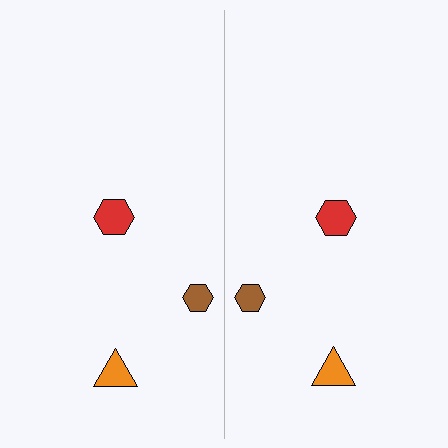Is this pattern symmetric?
Yes, this pattern has bilateral (reflection) symmetry.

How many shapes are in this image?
There are 6 shapes in this image.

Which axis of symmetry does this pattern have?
The pattern has a vertical axis of symmetry running through the center of the image.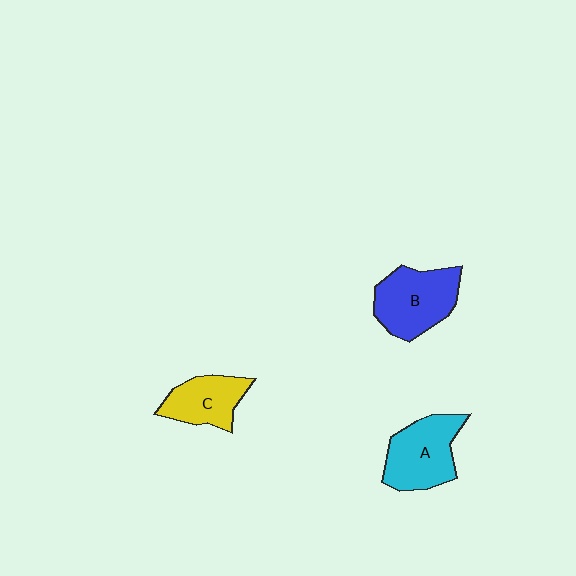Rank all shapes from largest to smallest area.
From largest to smallest: B (blue), A (cyan), C (yellow).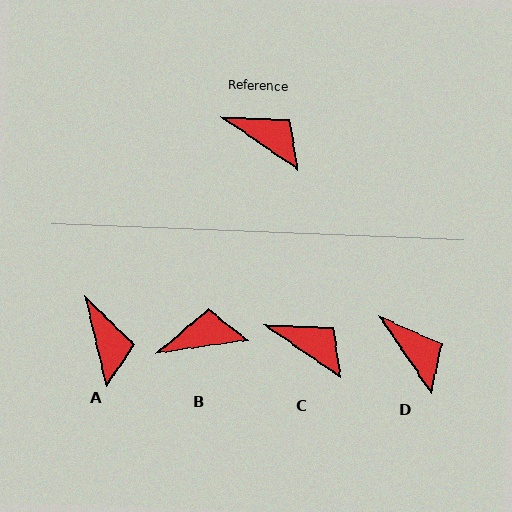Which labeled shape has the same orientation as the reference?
C.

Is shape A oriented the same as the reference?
No, it is off by about 42 degrees.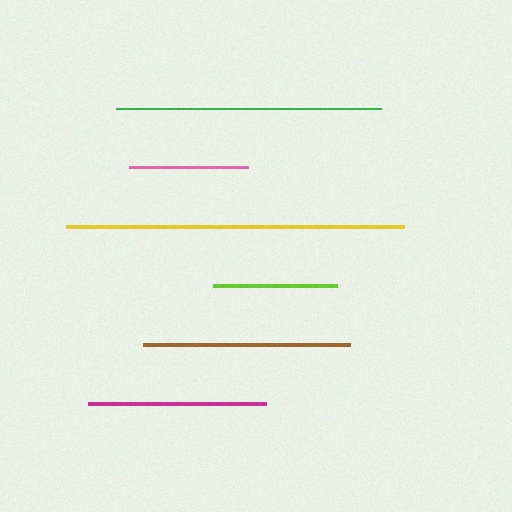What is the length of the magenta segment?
The magenta segment is approximately 177 pixels long.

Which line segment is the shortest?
The pink line is the shortest at approximately 119 pixels.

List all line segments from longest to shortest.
From longest to shortest: yellow, green, brown, magenta, lime, pink.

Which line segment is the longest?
The yellow line is the longest at approximately 338 pixels.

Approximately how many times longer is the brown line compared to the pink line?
The brown line is approximately 1.7 times the length of the pink line.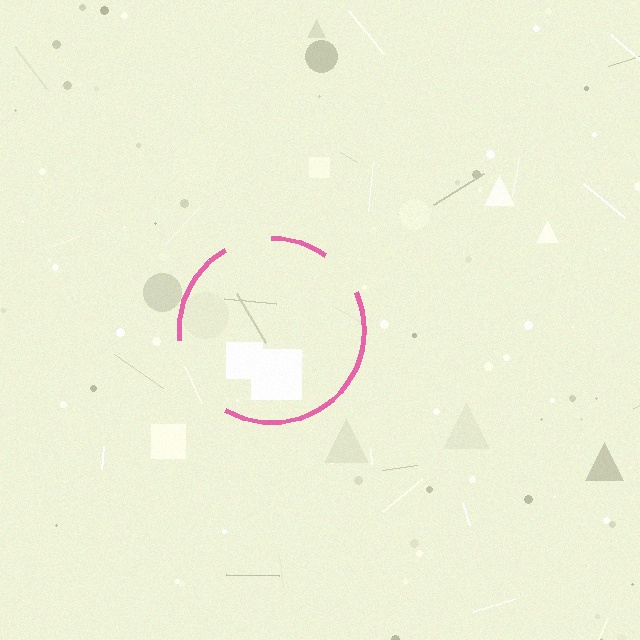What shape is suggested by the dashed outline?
The dashed outline suggests a circle.